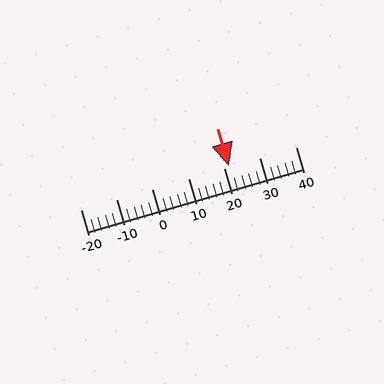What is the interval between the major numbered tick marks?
The major tick marks are spaced 10 units apart.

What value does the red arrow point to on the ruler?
The red arrow points to approximately 21.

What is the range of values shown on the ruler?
The ruler shows values from -20 to 40.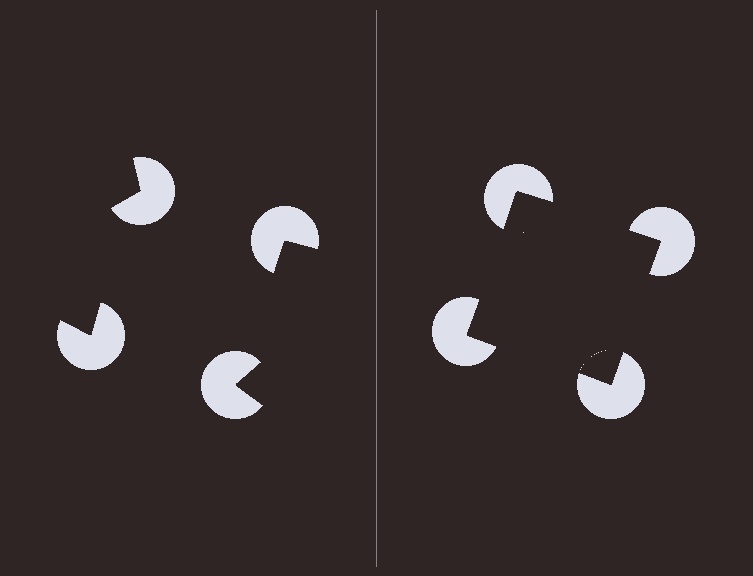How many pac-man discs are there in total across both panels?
8 — 4 on each side.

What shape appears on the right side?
An illusory square.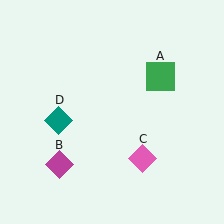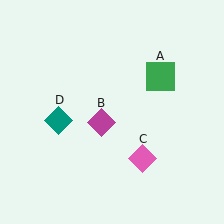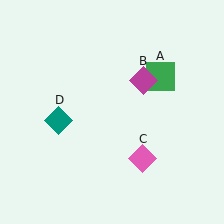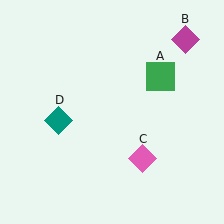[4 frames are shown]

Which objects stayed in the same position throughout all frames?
Green square (object A) and pink diamond (object C) and teal diamond (object D) remained stationary.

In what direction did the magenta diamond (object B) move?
The magenta diamond (object B) moved up and to the right.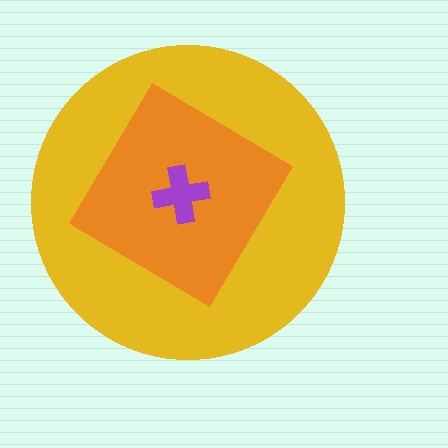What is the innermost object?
The purple cross.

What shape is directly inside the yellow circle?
The orange diamond.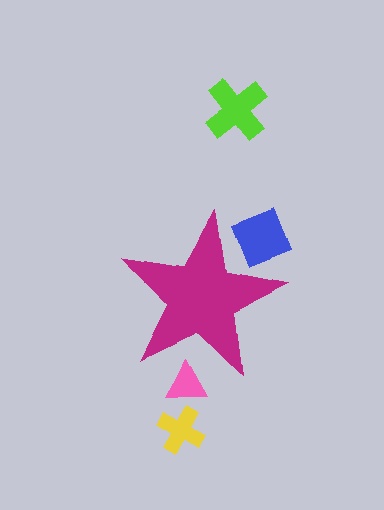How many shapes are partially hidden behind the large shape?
2 shapes are partially hidden.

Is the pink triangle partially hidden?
Yes, the pink triangle is partially hidden behind the magenta star.